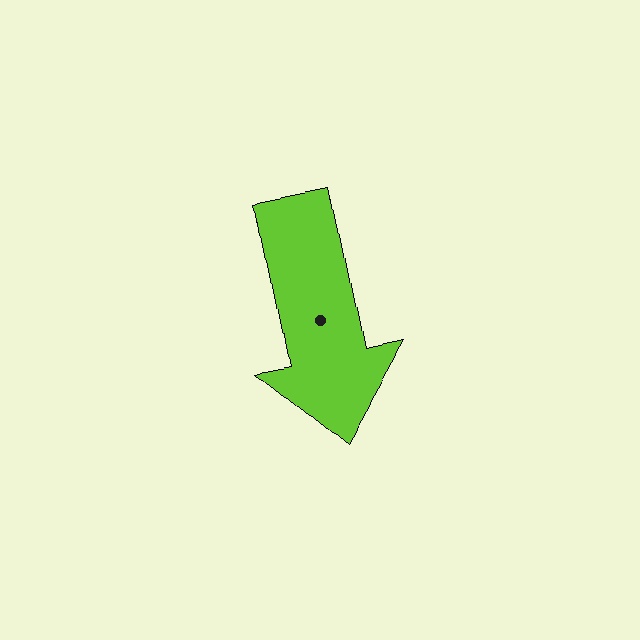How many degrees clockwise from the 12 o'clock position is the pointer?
Approximately 169 degrees.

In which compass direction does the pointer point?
South.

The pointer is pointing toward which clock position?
Roughly 6 o'clock.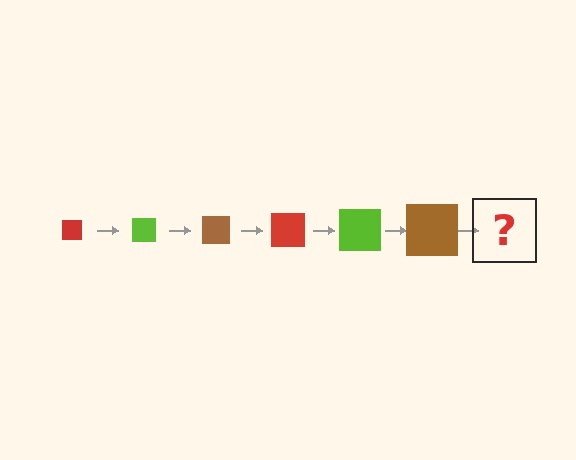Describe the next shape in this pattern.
It should be a red square, larger than the previous one.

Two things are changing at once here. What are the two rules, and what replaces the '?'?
The two rules are that the square grows larger each step and the color cycles through red, lime, and brown. The '?' should be a red square, larger than the previous one.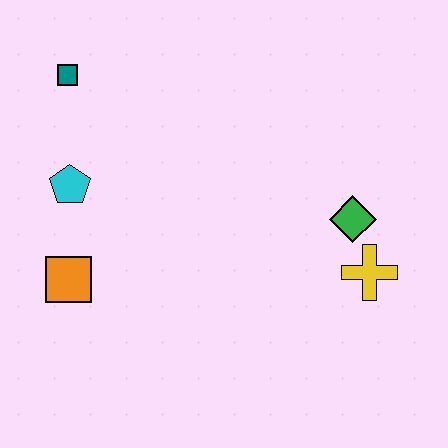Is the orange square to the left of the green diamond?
Yes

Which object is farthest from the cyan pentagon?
The yellow cross is farthest from the cyan pentagon.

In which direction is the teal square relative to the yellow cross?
The teal square is to the left of the yellow cross.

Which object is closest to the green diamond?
The yellow cross is closest to the green diamond.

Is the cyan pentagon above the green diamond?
Yes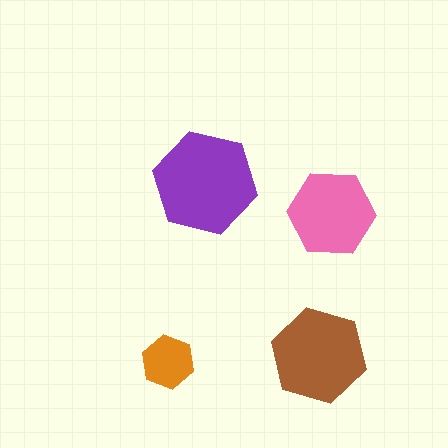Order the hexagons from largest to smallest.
the purple one, the brown one, the pink one, the orange one.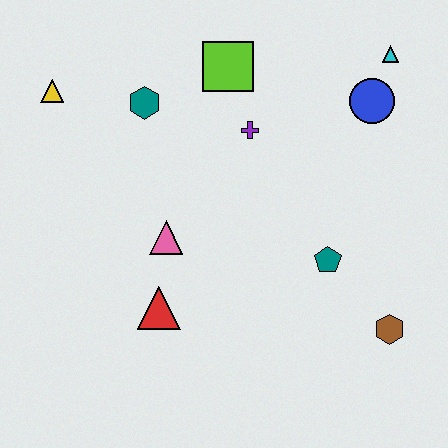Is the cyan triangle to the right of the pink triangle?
Yes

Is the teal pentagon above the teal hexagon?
No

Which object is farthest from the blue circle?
The yellow triangle is farthest from the blue circle.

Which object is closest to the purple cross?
The lime square is closest to the purple cross.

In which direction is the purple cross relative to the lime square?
The purple cross is below the lime square.